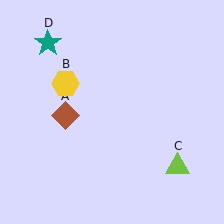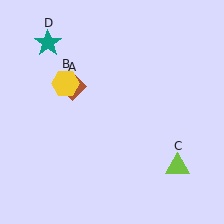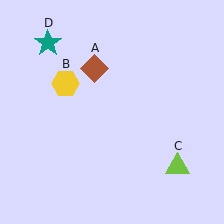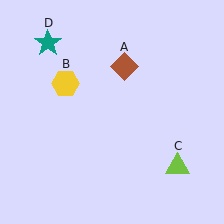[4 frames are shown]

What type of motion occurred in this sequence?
The brown diamond (object A) rotated clockwise around the center of the scene.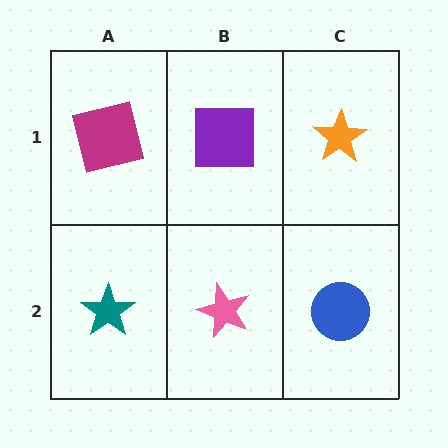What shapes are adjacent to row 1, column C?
A blue circle (row 2, column C), a purple square (row 1, column B).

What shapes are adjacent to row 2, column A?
A magenta square (row 1, column A), a pink star (row 2, column B).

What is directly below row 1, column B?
A pink star.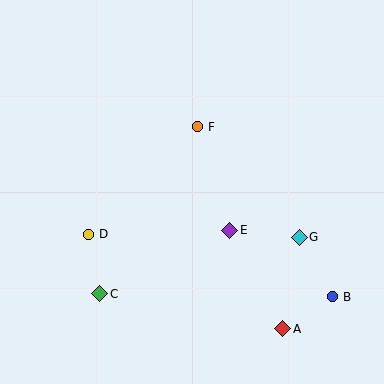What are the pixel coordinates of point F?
Point F is at (198, 127).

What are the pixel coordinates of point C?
Point C is at (100, 294).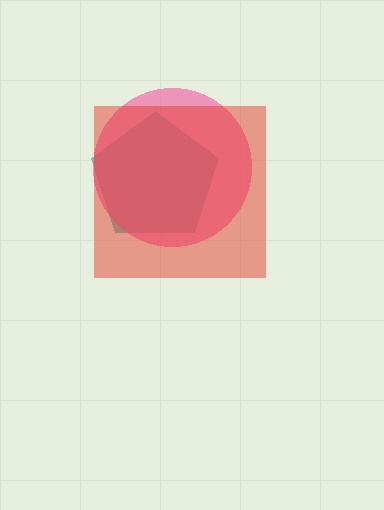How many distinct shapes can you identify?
There are 3 distinct shapes: a teal pentagon, a pink circle, a red square.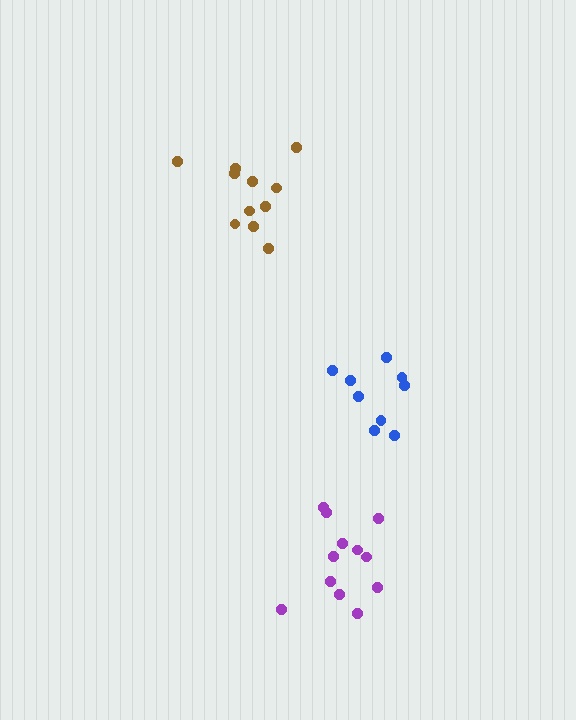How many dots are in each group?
Group 1: 12 dots, Group 2: 11 dots, Group 3: 9 dots (32 total).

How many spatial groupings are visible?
There are 3 spatial groupings.